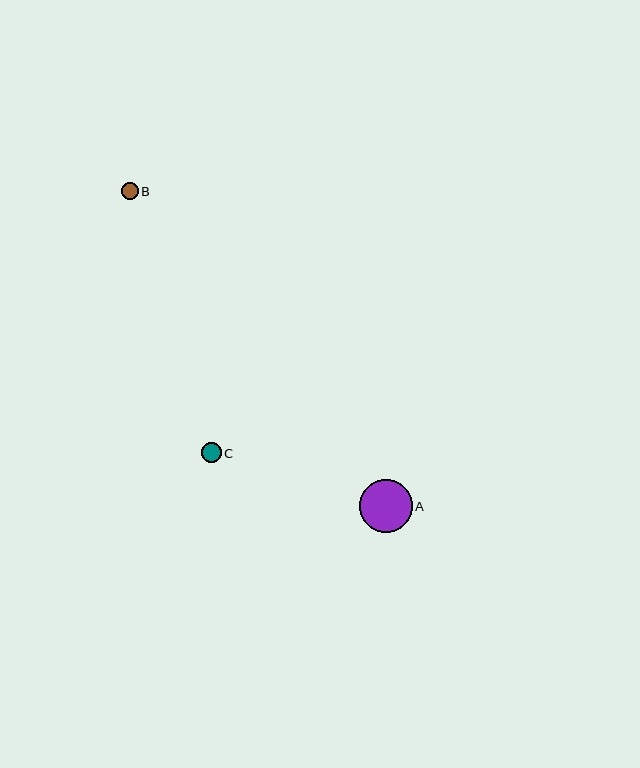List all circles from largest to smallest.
From largest to smallest: A, C, B.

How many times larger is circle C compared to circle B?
Circle C is approximately 1.2 times the size of circle B.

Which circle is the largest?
Circle A is the largest with a size of approximately 53 pixels.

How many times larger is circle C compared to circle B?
Circle C is approximately 1.2 times the size of circle B.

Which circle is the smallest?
Circle B is the smallest with a size of approximately 17 pixels.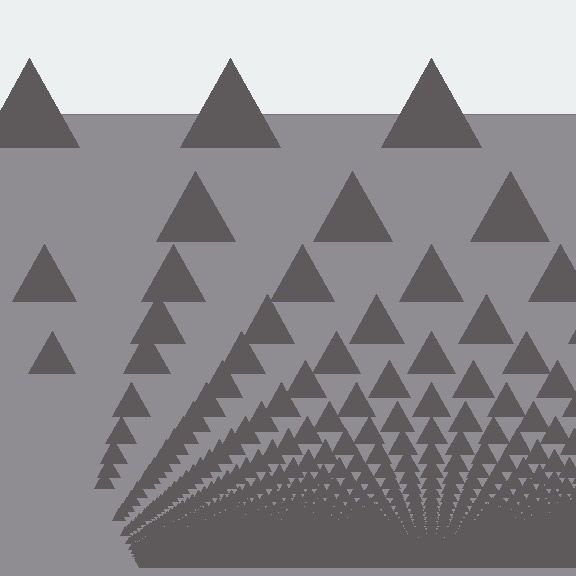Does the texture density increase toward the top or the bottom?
Density increases toward the bottom.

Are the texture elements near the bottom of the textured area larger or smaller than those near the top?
Smaller. The gradient is inverted — elements near the bottom are smaller and denser.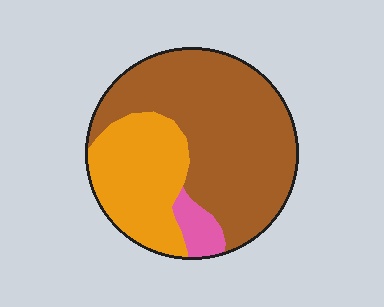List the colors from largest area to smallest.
From largest to smallest: brown, orange, pink.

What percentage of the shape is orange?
Orange takes up about one third (1/3) of the shape.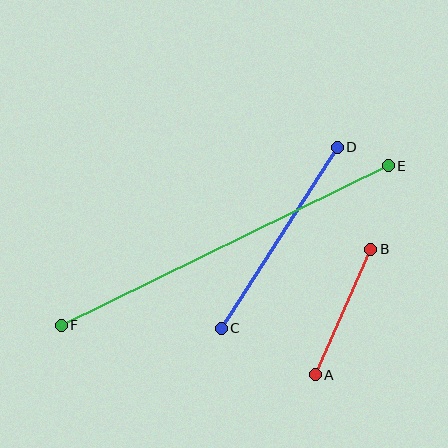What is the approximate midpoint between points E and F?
The midpoint is at approximately (225, 245) pixels.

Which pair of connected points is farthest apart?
Points E and F are farthest apart.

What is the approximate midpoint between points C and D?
The midpoint is at approximately (279, 238) pixels.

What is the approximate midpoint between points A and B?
The midpoint is at approximately (343, 312) pixels.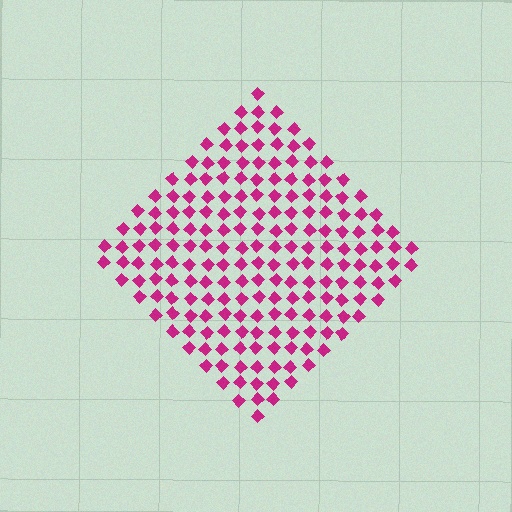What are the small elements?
The small elements are diamonds.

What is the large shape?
The large shape is a diamond.